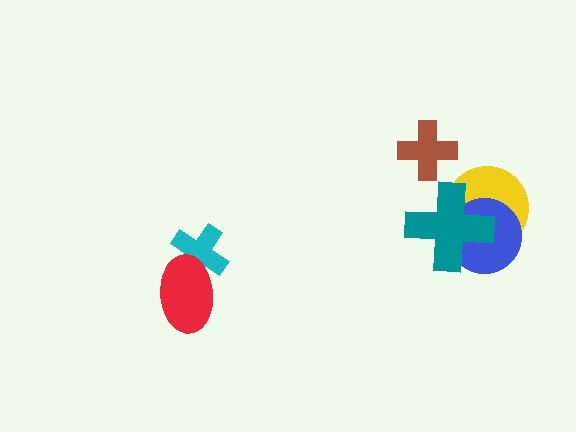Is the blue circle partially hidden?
Yes, it is partially covered by another shape.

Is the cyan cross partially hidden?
Yes, it is partially covered by another shape.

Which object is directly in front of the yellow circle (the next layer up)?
The blue circle is directly in front of the yellow circle.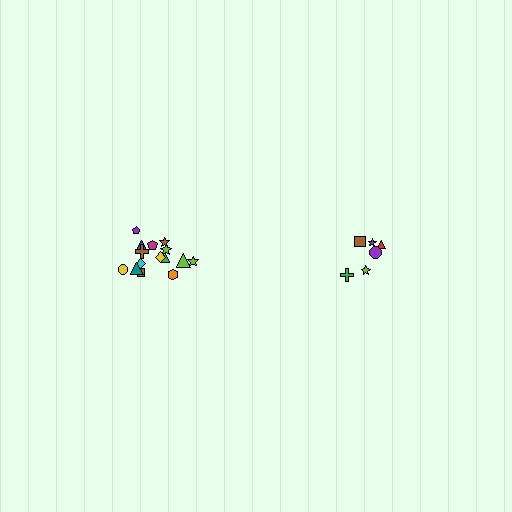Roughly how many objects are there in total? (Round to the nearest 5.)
Roughly 20 objects in total.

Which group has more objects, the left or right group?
The left group.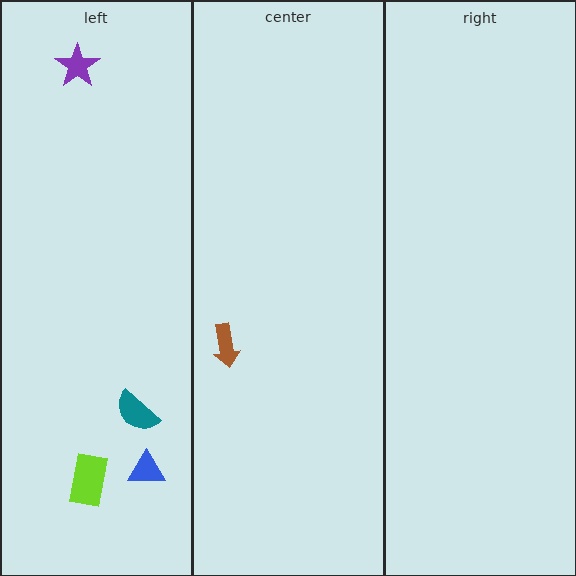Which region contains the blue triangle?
The left region.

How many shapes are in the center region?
1.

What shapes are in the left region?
The lime rectangle, the purple star, the blue triangle, the teal semicircle.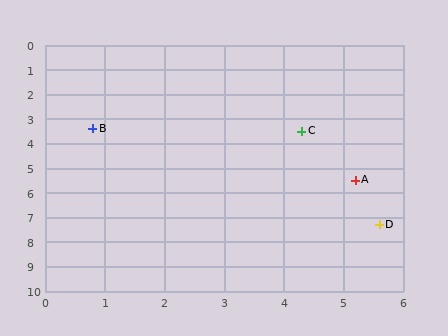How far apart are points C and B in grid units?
Points C and B are about 3.5 grid units apart.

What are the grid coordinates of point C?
Point C is at approximately (4.3, 3.5).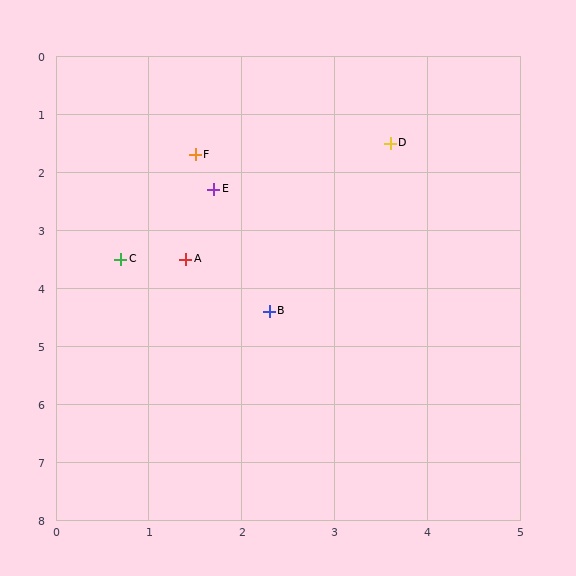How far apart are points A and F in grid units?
Points A and F are about 1.8 grid units apart.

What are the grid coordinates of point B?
Point B is at approximately (2.3, 4.4).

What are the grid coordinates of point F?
Point F is at approximately (1.5, 1.7).